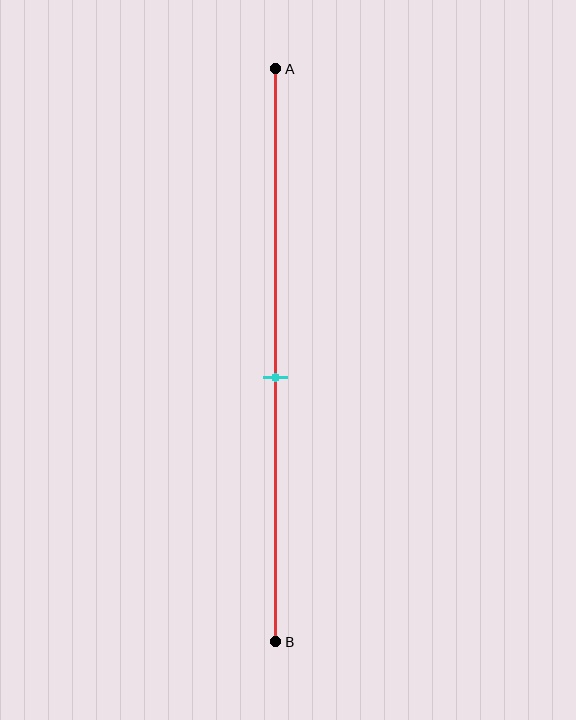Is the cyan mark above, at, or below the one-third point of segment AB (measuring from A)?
The cyan mark is below the one-third point of segment AB.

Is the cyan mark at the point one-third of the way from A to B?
No, the mark is at about 55% from A, not at the 33% one-third point.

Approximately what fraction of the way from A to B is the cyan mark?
The cyan mark is approximately 55% of the way from A to B.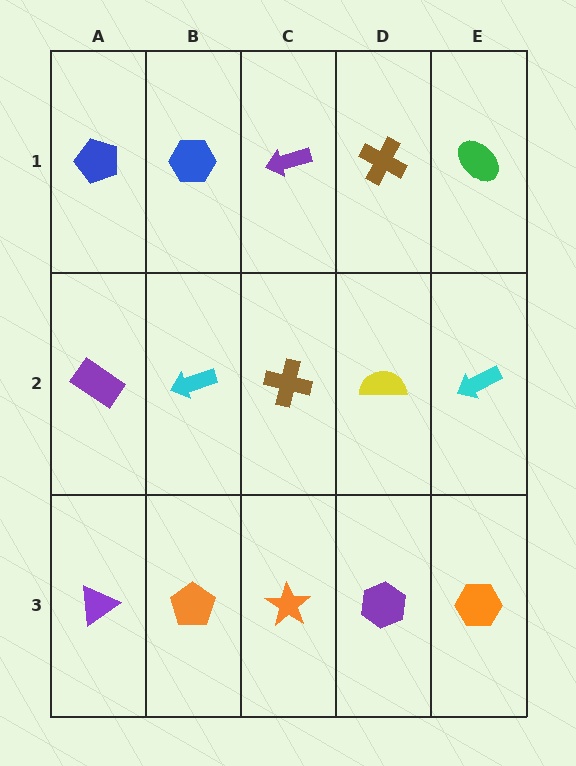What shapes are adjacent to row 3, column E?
A cyan arrow (row 2, column E), a purple hexagon (row 3, column D).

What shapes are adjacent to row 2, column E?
A green ellipse (row 1, column E), an orange hexagon (row 3, column E), a yellow semicircle (row 2, column D).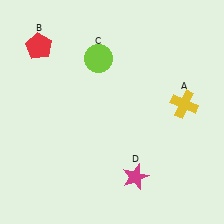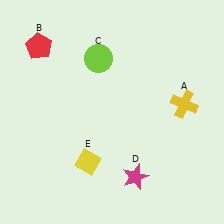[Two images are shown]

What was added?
A yellow diamond (E) was added in Image 2.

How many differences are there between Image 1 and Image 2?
There is 1 difference between the two images.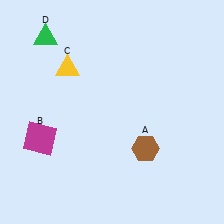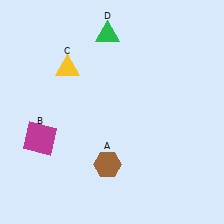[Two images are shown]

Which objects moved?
The objects that moved are: the brown hexagon (A), the green triangle (D).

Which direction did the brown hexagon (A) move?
The brown hexagon (A) moved left.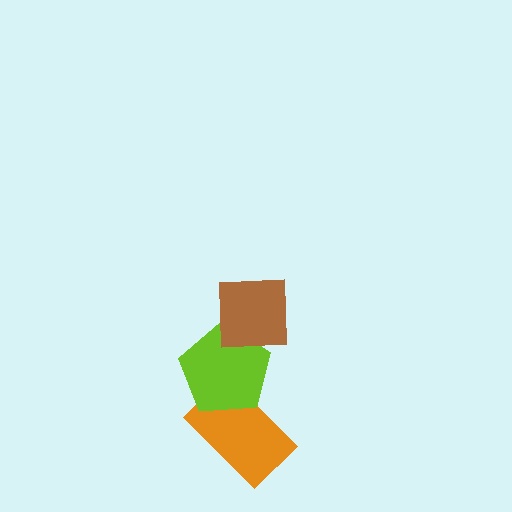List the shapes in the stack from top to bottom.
From top to bottom: the brown square, the lime pentagon, the orange rectangle.